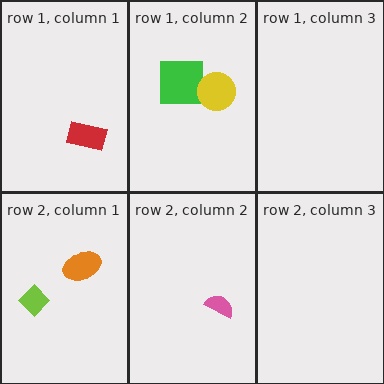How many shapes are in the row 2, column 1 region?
2.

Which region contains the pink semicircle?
The row 2, column 2 region.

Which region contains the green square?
The row 1, column 2 region.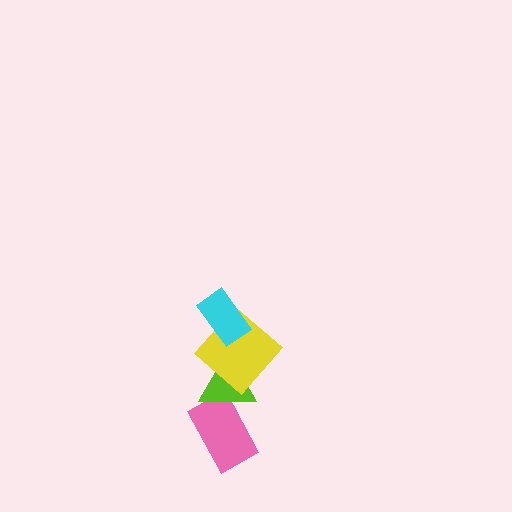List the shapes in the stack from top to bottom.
From top to bottom: the cyan rectangle, the yellow diamond, the lime triangle, the pink rectangle.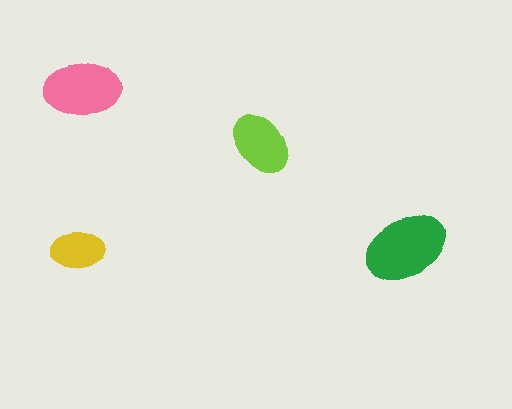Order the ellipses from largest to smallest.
the green one, the pink one, the lime one, the yellow one.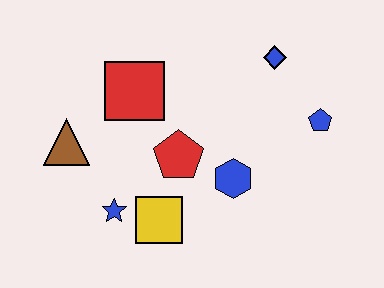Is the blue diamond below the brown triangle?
No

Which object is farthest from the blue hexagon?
The brown triangle is farthest from the blue hexagon.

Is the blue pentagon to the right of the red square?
Yes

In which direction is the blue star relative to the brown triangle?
The blue star is below the brown triangle.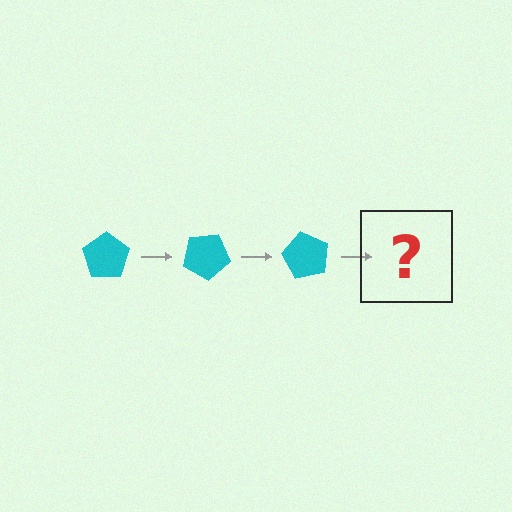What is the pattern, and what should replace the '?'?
The pattern is that the pentagon rotates 30 degrees each step. The '?' should be a cyan pentagon rotated 90 degrees.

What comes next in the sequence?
The next element should be a cyan pentagon rotated 90 degrees.